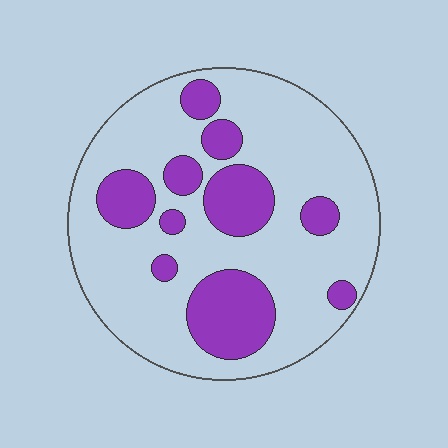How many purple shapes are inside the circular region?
10.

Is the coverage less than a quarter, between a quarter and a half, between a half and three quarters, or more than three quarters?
Between a quarter and a half.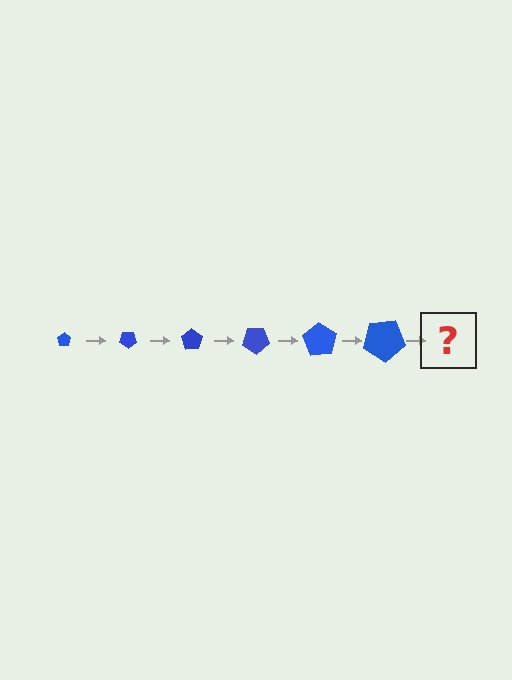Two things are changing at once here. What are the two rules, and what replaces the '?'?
The two rules are that the pentagon grows larger each step and it rotates 35 degrees each step. The '?' should be a pentagon, larger than the previous one and rotated 210 degrees from the start.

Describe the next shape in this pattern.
It should be a pentagon, larger than the previous one and rotated 210 degrees from the start.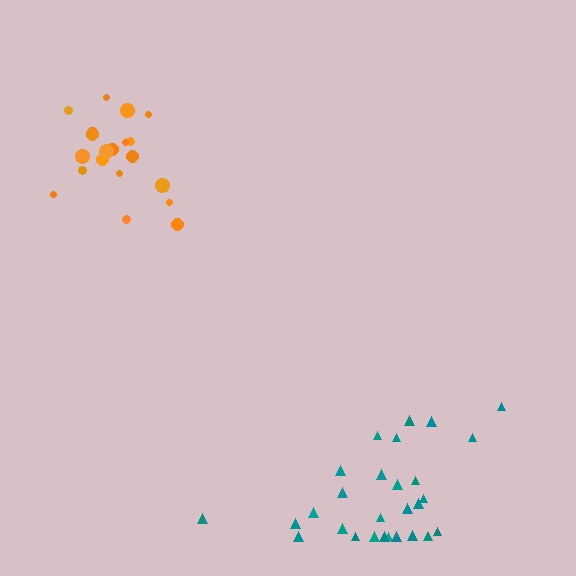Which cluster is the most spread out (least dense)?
Teal.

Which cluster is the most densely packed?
Orange.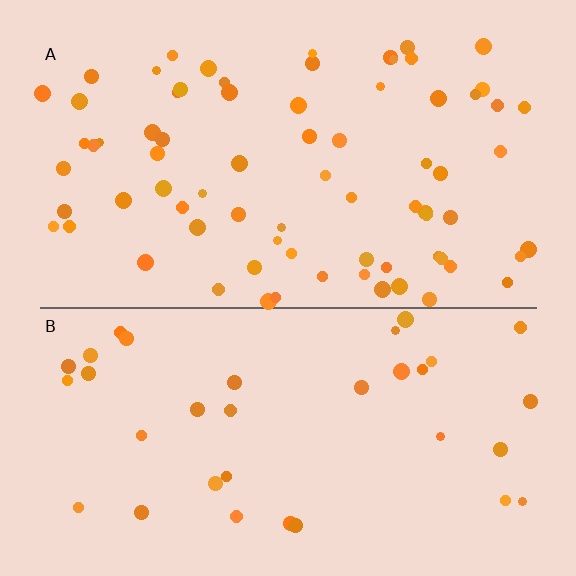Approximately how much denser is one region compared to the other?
Approximately 2.1× — region A over region B.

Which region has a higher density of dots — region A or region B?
A (the top).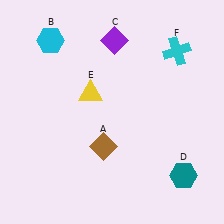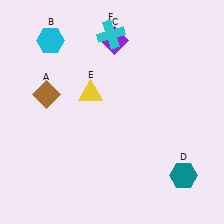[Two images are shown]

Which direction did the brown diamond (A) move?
The brown diamond (A) moved left.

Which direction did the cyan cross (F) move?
The cyan cross (F) moved left.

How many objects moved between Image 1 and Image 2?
2 objects moved between the two images.